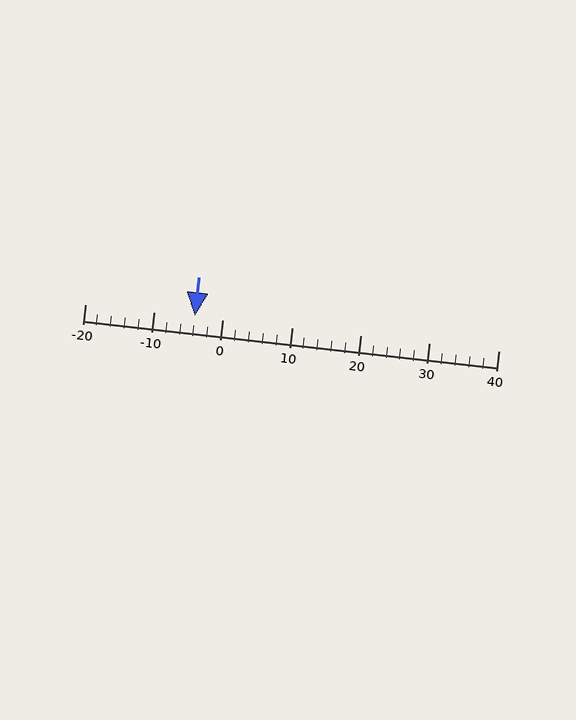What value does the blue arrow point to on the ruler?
The blue arrow points to approximately -4.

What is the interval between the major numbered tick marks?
The major tick marks are spaced 10 units apart.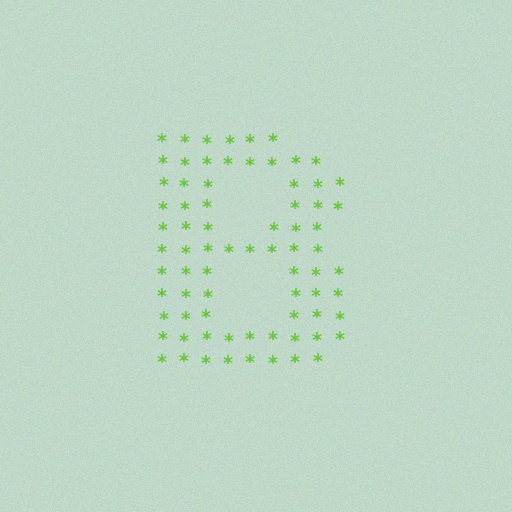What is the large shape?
The large shape is the letter B.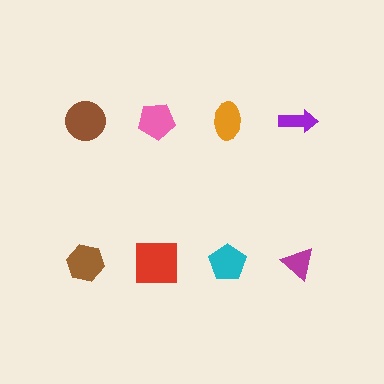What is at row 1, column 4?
A purple arrow.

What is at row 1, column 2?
A pink pentagon.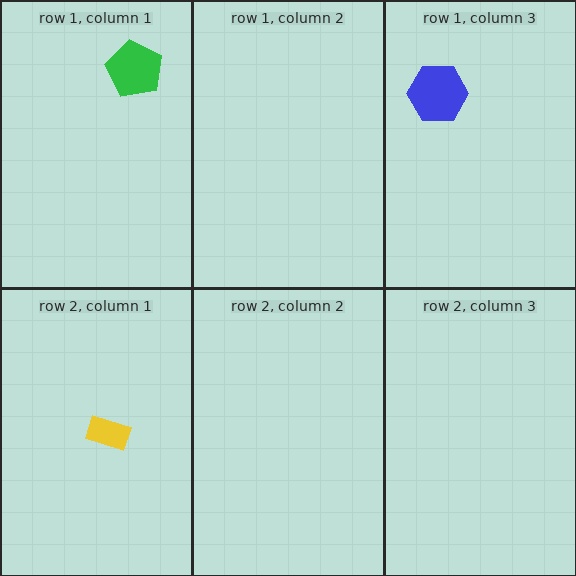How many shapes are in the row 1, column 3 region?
1.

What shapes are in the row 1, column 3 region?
The blue hexagon.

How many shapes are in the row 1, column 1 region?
1.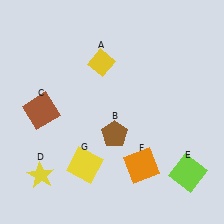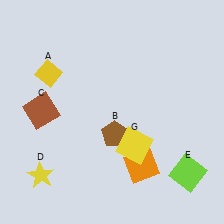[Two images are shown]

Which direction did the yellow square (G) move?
The yellow square (G) moved right.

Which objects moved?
The objects that moved are: the yellow diamond (A), the yellow square (G).